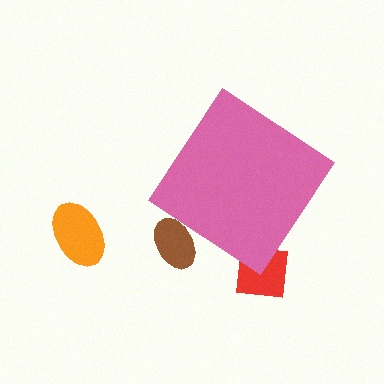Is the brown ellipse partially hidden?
Yes, the brown ellipse is partially hidden behind the pink diamond.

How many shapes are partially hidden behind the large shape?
2 shapes are partially hidden.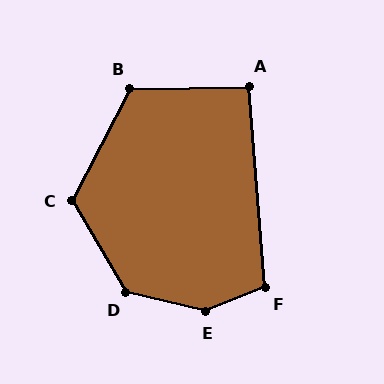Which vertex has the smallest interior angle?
A, at approximately 93 degrees.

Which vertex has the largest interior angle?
E, at approximately 144 degrees.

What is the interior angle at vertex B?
Approximately 119 degrees (obtuse).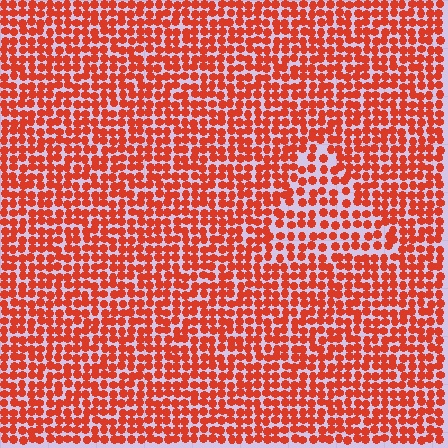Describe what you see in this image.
The image contains small red elements arranged at two different densities. A triangle-shaped region is visible where the elements are less densely packed than the surrounding area.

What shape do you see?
I see a triangle.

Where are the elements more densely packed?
The elements are more densely packed outside the triangle boundary.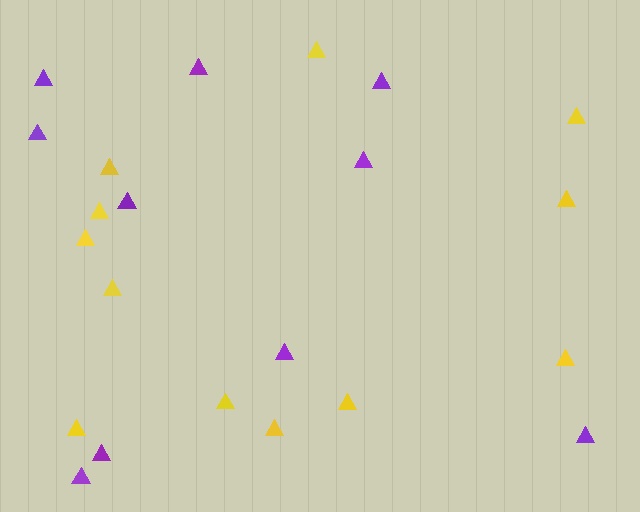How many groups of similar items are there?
There are 2 groups: one group of yellow triangles (12) and one group of purple triangles (10).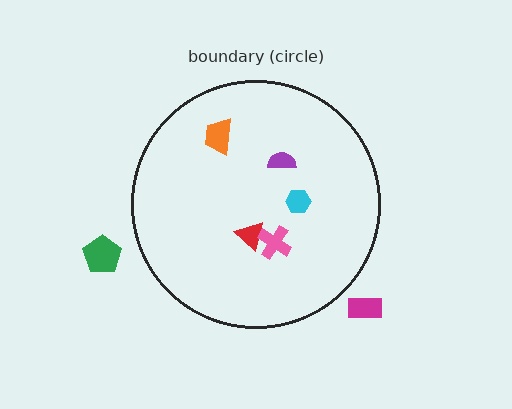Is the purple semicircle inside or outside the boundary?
Inside.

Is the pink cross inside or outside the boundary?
Inside.